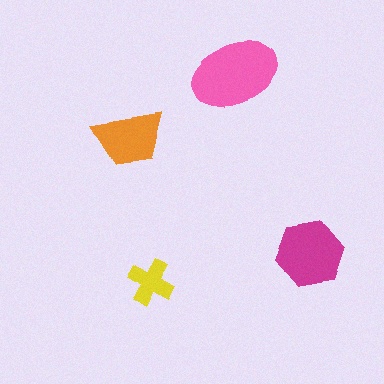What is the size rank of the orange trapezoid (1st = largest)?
3rd.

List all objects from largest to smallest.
The pink ellipse, the magenta hexagon, the orange trapezoid, the yellow cross.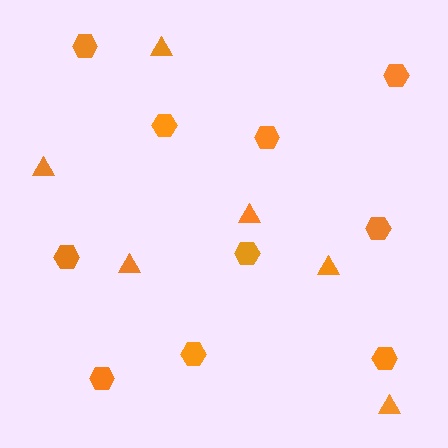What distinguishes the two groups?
There are 2 groups: one group of triangles (6) and one group of hexagons (10).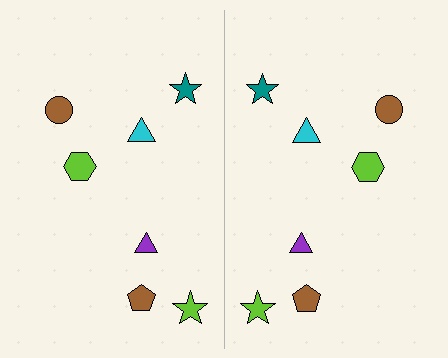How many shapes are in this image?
There are 14 shapes in this image.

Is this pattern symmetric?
Yes, this pattern has bilateral (reflection) symmetry.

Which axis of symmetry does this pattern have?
The pattern has a vertical axis of symmetry running through the center of the image.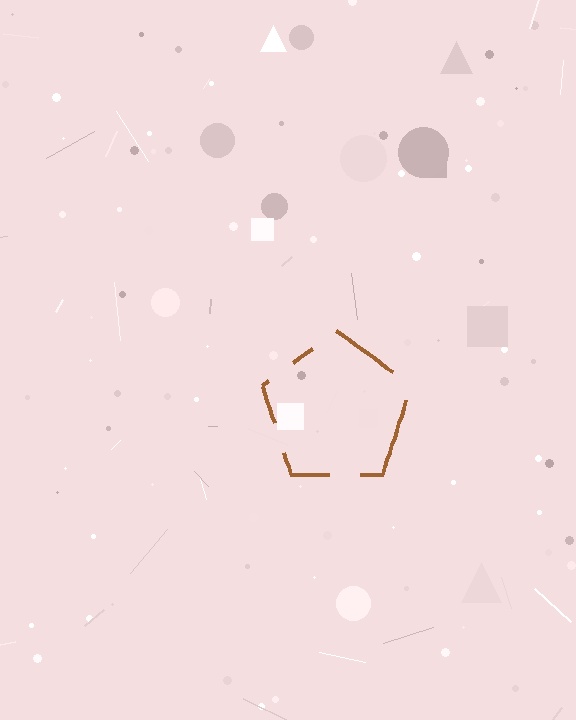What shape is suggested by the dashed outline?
The dashed outline suggests a pentagon.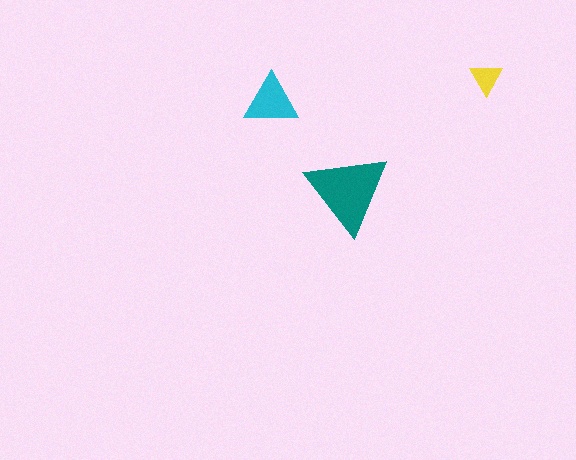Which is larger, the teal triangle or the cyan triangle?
The teal one.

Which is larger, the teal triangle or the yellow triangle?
The teal one.